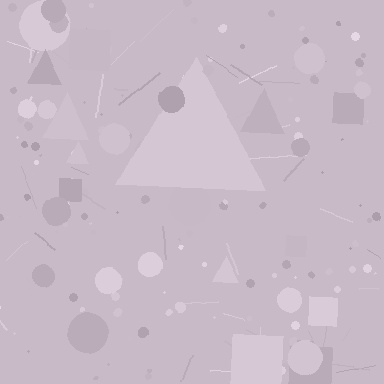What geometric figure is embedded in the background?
A triangle is embedded in the background.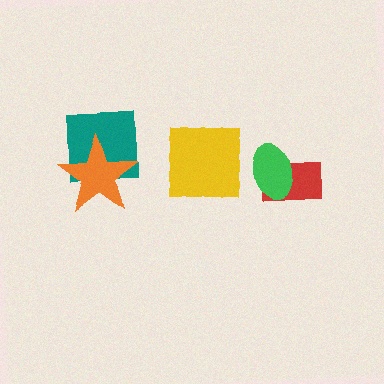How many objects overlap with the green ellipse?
2 objects overlap with the green ellipse.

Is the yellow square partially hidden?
No, no other shape covers it.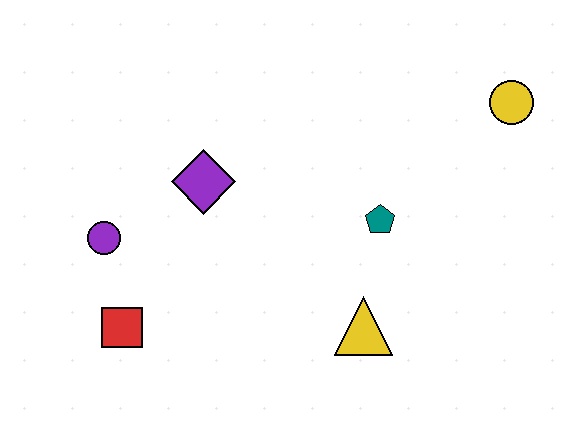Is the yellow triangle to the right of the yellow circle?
No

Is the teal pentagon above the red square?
Yes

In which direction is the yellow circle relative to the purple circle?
The yellow circle is to the right of the purple circle.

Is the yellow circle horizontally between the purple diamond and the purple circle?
No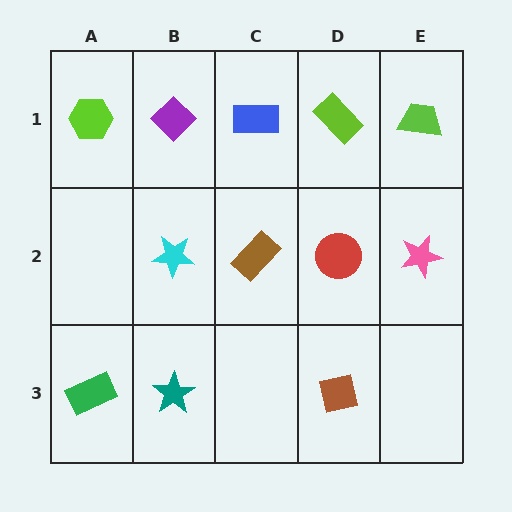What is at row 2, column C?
A brown rectangle.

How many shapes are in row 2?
4 shapes.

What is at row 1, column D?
A lime rectangle.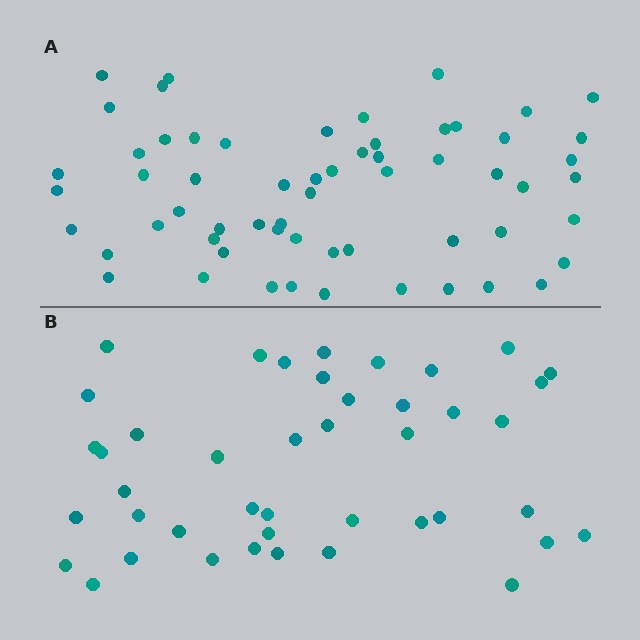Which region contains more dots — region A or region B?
Region A (the top region) has more dots.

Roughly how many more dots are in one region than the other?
Region A has approximately 15 more dots than region B.